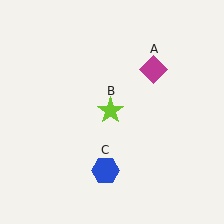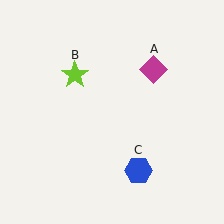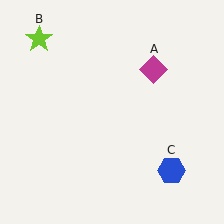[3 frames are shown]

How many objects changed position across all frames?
2 objects changed position: lime star (object B), blue hexagon (object C).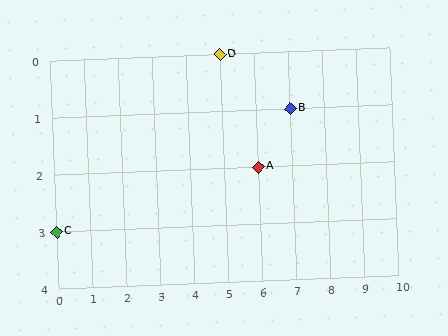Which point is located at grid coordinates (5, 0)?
Point D is at (5, 0).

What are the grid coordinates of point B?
Point B is at grid coordinates (7, 1).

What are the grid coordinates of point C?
Point C is at grid coordinates (0, 3).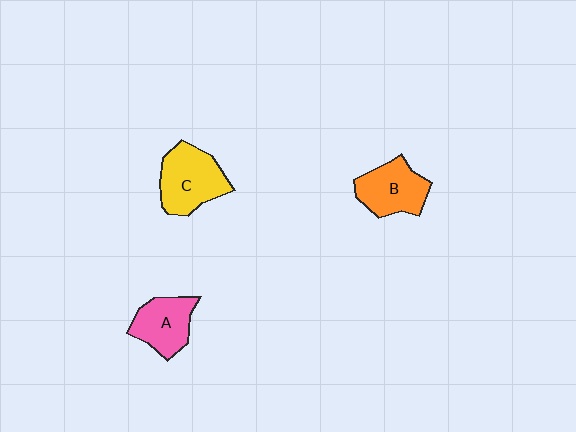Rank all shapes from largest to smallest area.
From largest to smallest: C (yellow), B (orange), A (pink).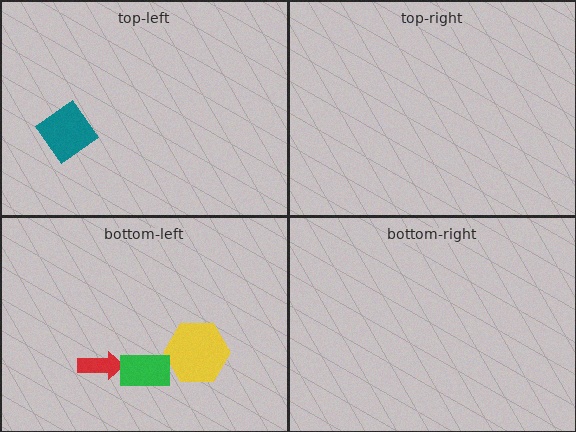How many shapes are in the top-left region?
1.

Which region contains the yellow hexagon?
The bottom-left region.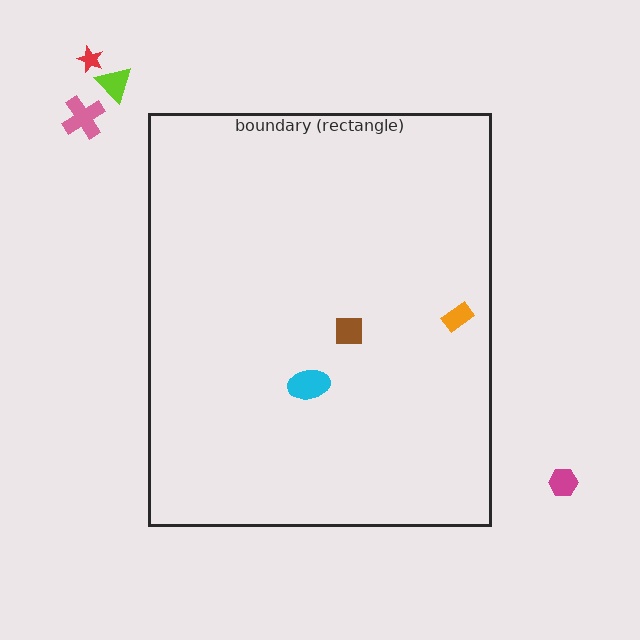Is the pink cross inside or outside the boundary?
Outside.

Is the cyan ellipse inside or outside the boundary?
Inside.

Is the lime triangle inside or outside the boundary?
Outside.